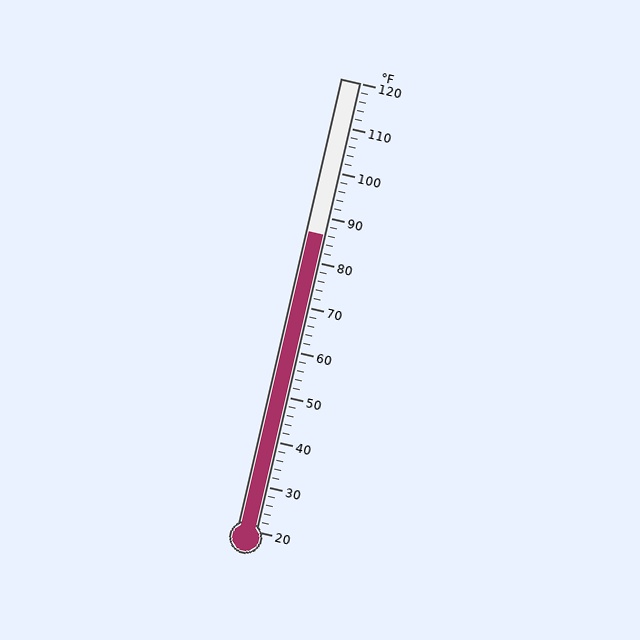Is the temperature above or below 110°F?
The temperature is below 110°F.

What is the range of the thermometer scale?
The thermometer scale ranges from 20°F to 120°F.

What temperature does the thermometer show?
The thermometer shows approximately 86°F.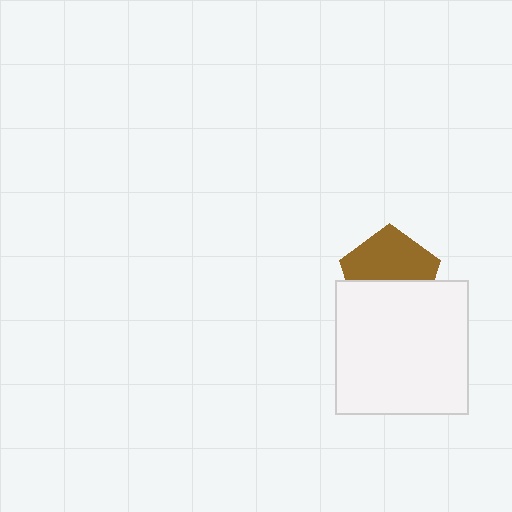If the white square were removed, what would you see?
You would see the complete brown pentagon.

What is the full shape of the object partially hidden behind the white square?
The partially hidden object is a brown pentagon.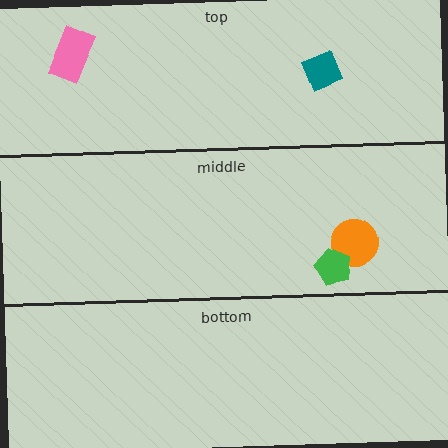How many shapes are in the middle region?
2.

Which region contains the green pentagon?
The middle region.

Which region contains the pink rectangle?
The top region.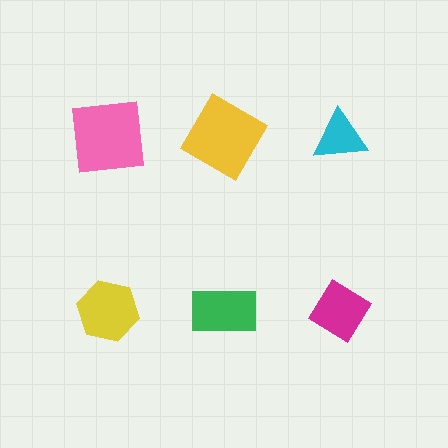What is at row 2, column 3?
A magenta diamond.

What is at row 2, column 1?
A yellow hexagon.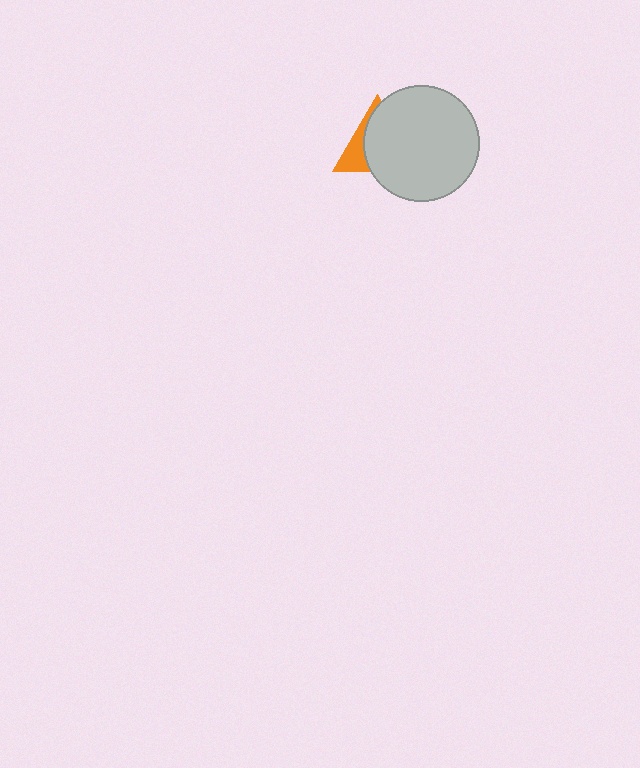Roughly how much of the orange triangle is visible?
A small part of it is visible (roughly 31%).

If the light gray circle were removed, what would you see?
You would see the complete orange triangle.